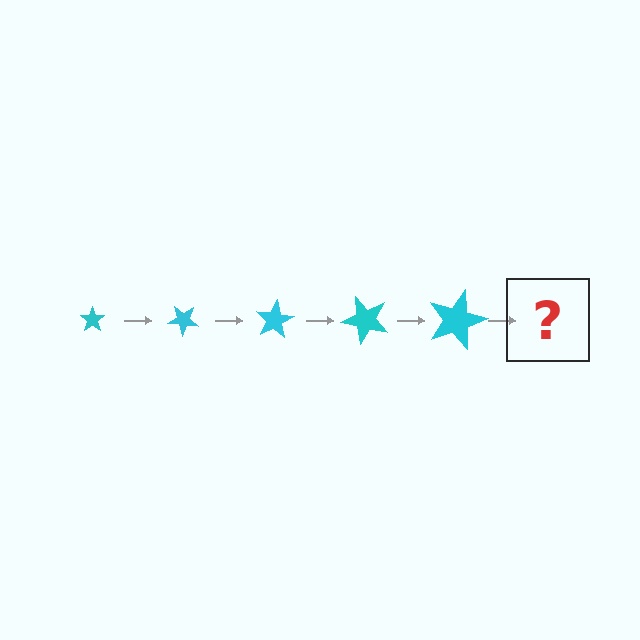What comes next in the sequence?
The next element should be a star, larger than the previous one and rotated 200 degrees from the start.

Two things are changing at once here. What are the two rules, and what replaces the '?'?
The two rules are that the star grows larger each step and it rotates 40 degrees each step. The '?' should be a star, larger than the previous one and rotated 200 degrees from the start.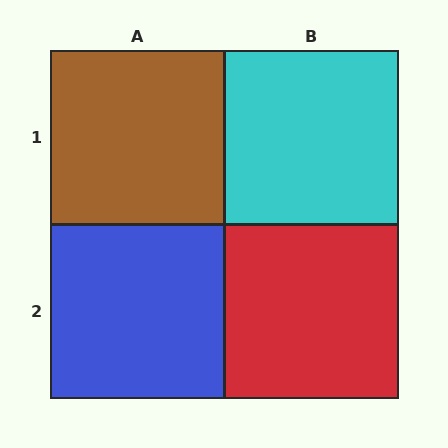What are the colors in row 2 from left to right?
Blue, red.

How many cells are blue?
1 cell is blue.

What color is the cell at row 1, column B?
Cyan.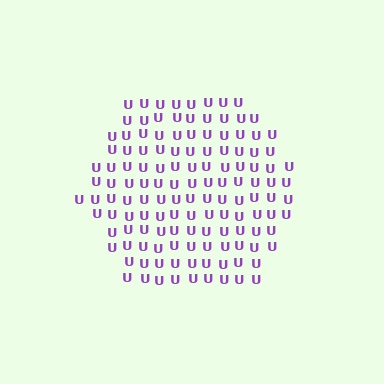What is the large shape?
The large shape is a hexagon.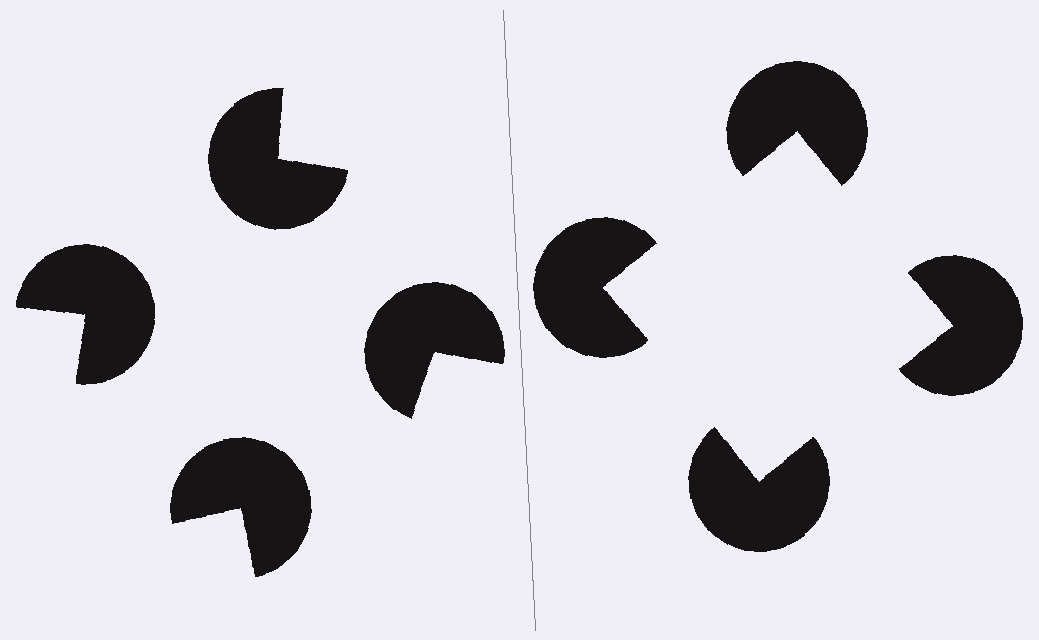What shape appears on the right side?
An illusory square.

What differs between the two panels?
The pac-man discs are positioned identically on both sides; only the wedge orientations differ. On the right they align to a square; on the left they are misaligned.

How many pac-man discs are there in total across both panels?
8 — 4 on each side.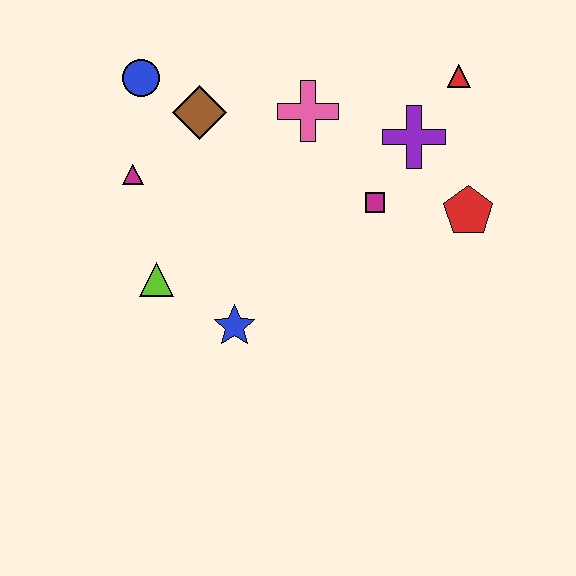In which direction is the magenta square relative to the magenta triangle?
The magenta square is to the right of the magenta triangle.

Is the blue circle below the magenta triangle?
No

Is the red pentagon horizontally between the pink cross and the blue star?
No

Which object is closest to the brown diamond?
The blue circle is closest to the brown diamond.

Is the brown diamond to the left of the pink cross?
Yes